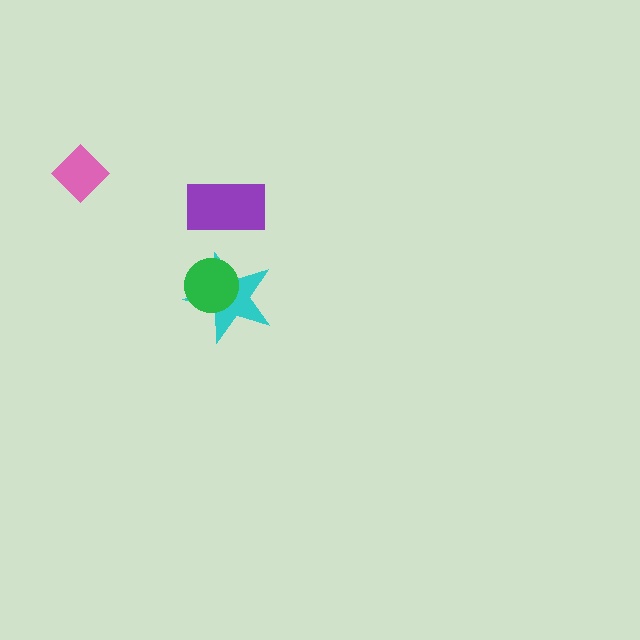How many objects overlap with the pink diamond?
0 objects overlap with the pink diamond.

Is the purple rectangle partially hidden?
No, no other shape covers it.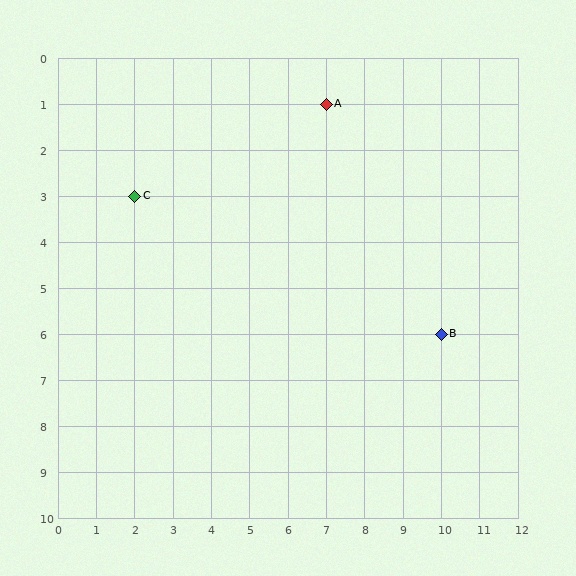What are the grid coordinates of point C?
Point C is at grid coordinates (2, 3).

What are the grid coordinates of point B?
Point B is at grid coordinates (10, 6).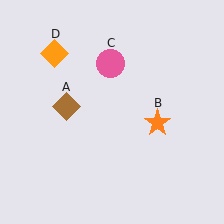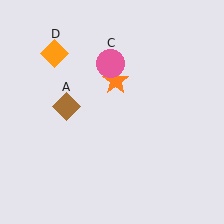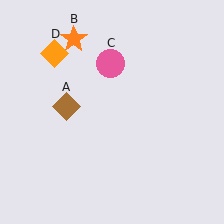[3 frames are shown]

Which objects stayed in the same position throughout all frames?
Brown diamond (object A) and pink circle (object C) and orange diamond (object D) remained stationary.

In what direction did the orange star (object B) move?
The orange star (object B) moved up and to the left.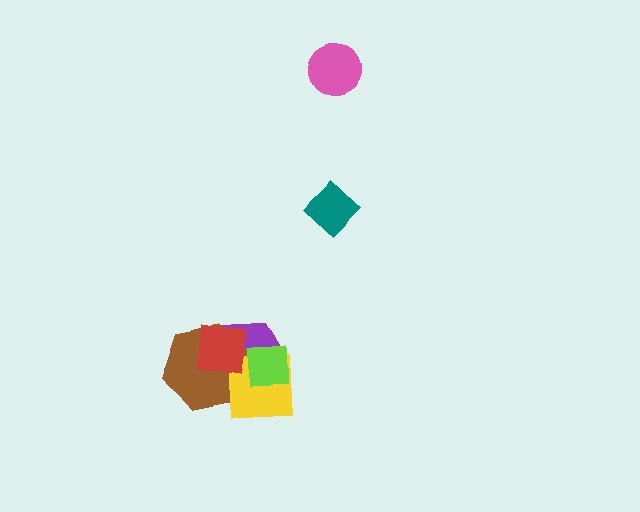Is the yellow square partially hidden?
Yes, it is partially covered by another shape.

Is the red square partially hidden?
Yes, it is partially covered by another shape.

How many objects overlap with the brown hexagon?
4 objects overlap with the brown hexagon.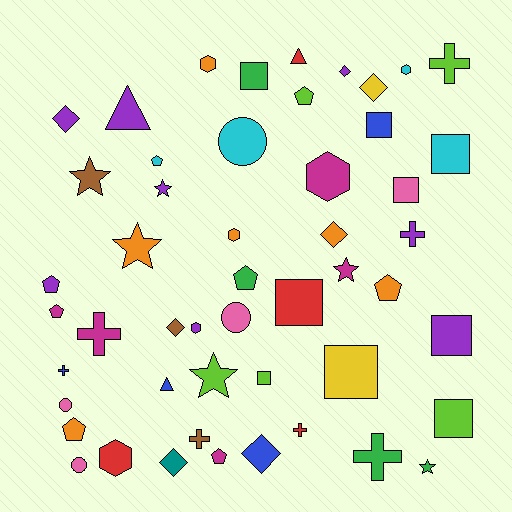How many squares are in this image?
There are 9 squares.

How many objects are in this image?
There are 50 objects.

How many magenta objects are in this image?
There are 5 magenta objects.